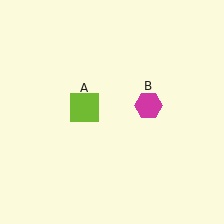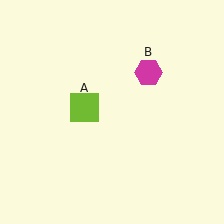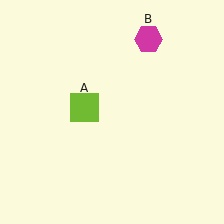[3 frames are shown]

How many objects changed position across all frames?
1 object changed position: magenta hexagon (object B).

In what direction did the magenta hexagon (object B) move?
The magenta hexagon (object B) moved up.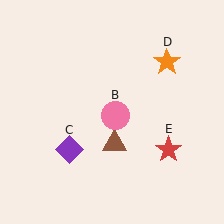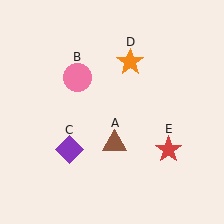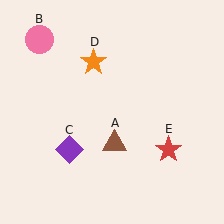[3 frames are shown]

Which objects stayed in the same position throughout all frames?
Brown triangle (object A) and purple diamond (object C) and red star (object E) remained stationary.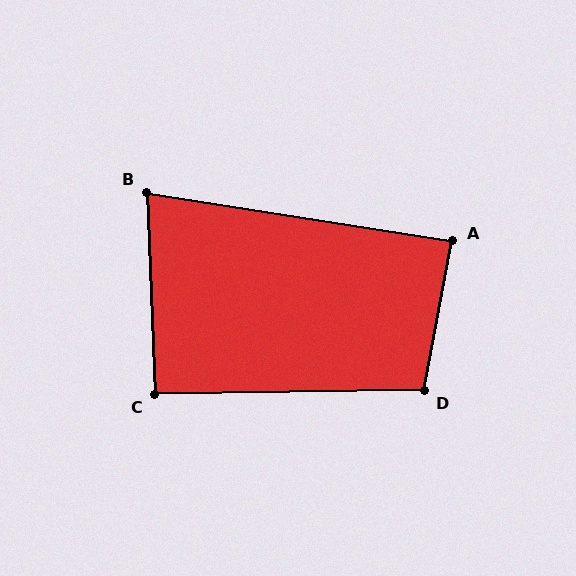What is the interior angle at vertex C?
Approximately 91 degrees (approximately right).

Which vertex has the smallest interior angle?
B, at approximately 79 degrees.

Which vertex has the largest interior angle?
D, at approximately 101 degrees.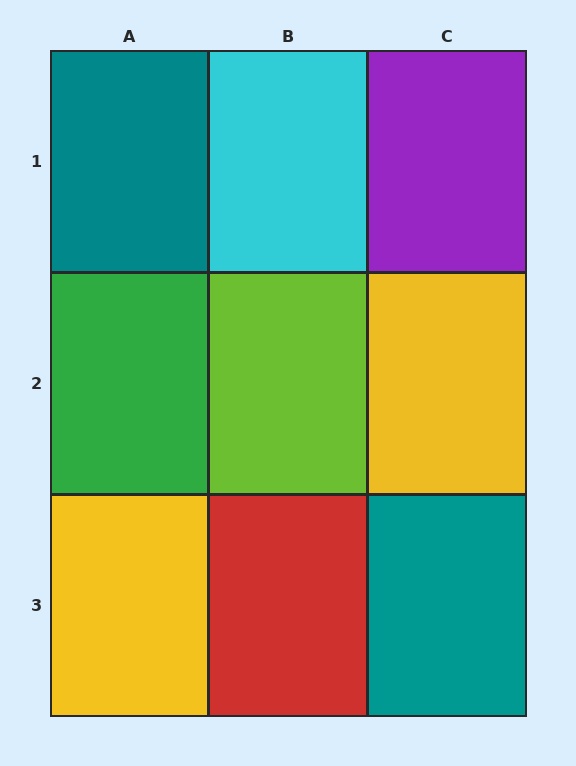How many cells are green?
1 cell is green.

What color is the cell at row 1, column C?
Purple.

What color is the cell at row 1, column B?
Cyan.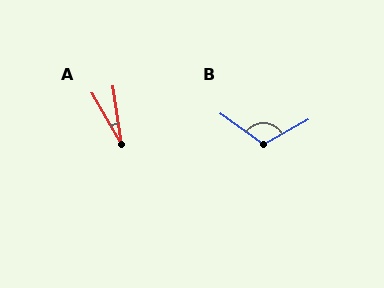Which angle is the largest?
B, at approximately 115 degrees.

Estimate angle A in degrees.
Approximately 21 degrees.